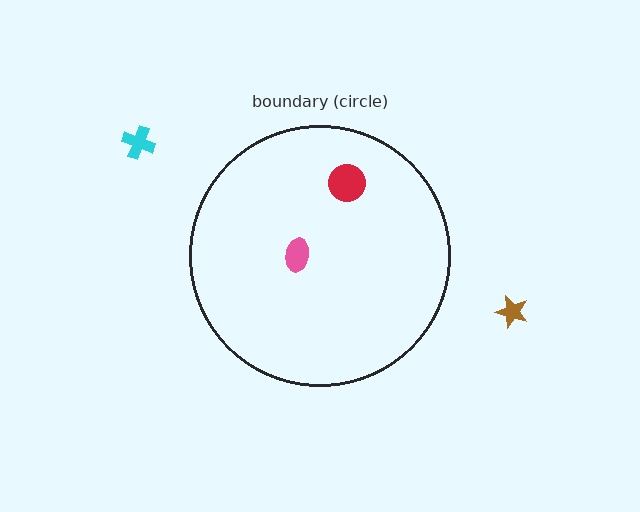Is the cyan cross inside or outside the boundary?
Outside.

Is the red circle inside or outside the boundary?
Inside.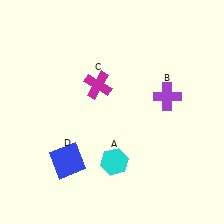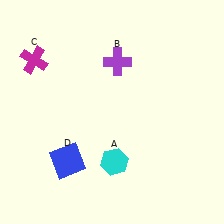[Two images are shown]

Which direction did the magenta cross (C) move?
The magenta cross (C) moved left.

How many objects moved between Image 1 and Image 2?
2 objects moved between the two images.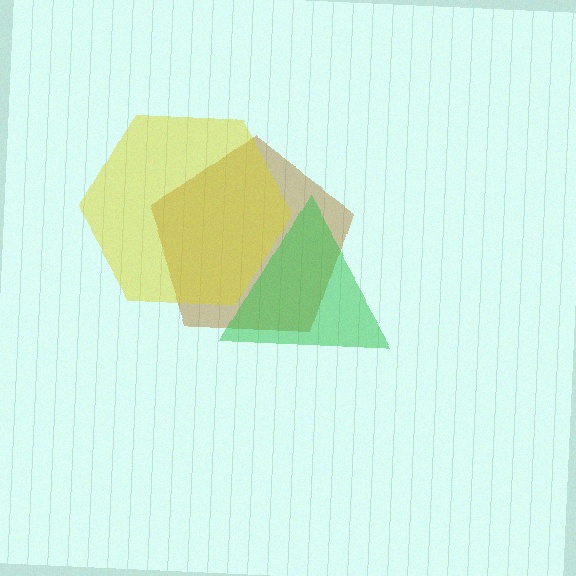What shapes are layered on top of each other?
The layered shapes are: a brown pentagon, a yellow hexagon, a green triangle.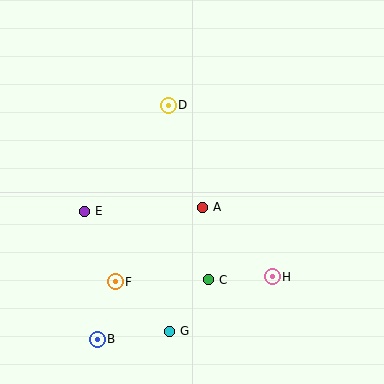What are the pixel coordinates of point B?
Point B is at (97, 339).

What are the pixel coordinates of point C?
Point C is at (209, 280).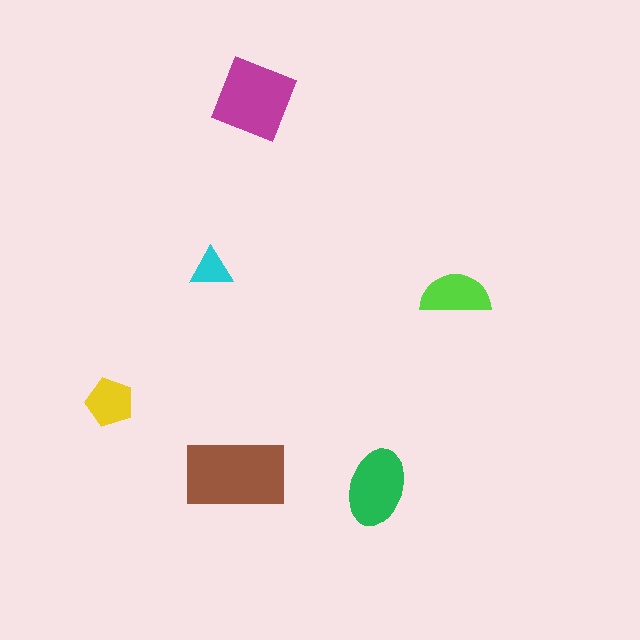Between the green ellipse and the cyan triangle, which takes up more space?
The green ellipse.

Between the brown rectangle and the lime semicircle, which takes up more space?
The brown rectangle.